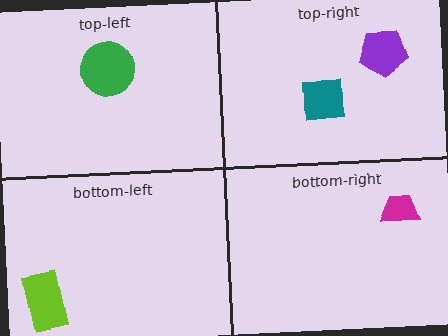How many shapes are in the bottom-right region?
1.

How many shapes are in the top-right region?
2.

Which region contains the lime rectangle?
The bottom-left region.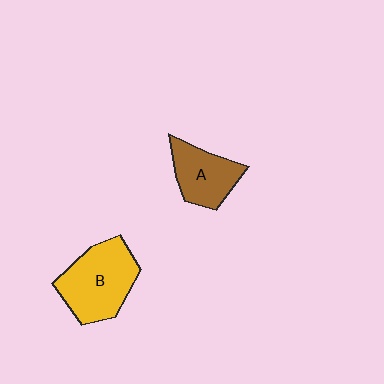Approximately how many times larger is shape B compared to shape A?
Approximately 1.5 times.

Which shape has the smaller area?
Shape A (brown).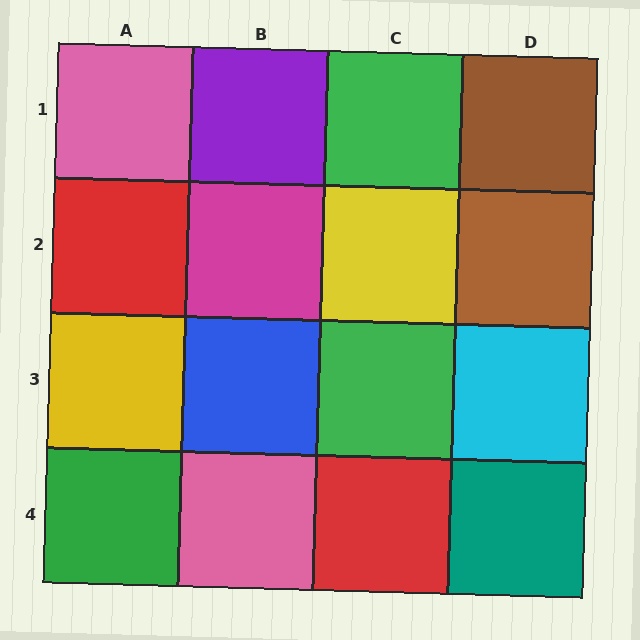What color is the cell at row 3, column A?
Yellow.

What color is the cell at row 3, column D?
Cyan.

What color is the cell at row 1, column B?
Purple.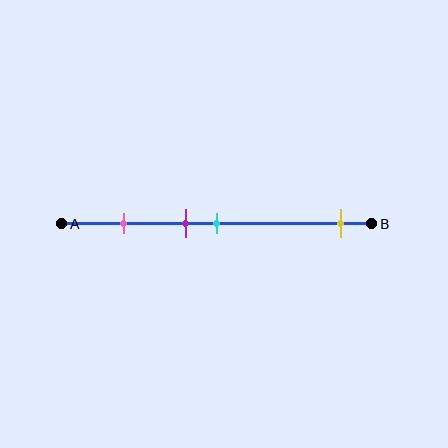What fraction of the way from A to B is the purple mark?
The purple mark is approximately 40% (0.4) of the way from A to B.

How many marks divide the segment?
There are 4 marks dividing the segment.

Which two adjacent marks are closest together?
The purple and cyan marks are the closest adjacent pair.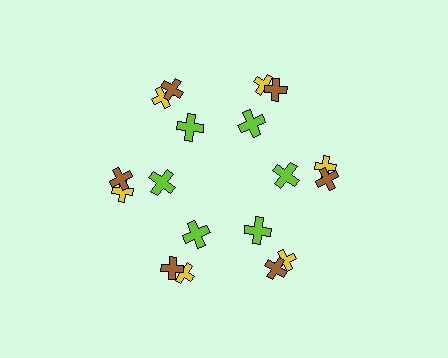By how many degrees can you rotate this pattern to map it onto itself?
The pattern maps onto itself every 60 degrees of rotation.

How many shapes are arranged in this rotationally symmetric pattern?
There are 18 shapes, arranged in 6 groups of 3.